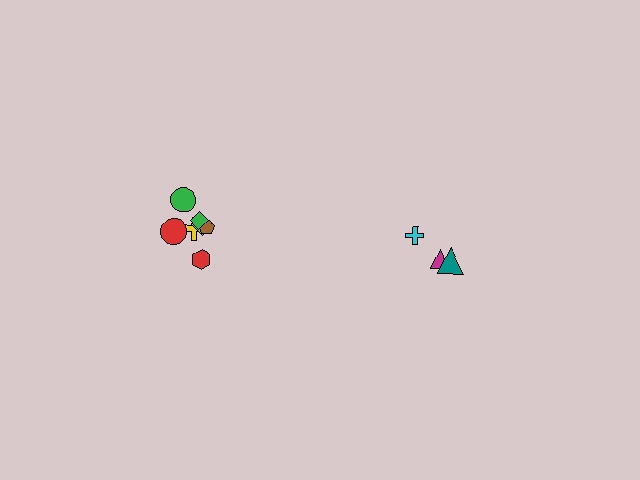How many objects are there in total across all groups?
There are 10 objects.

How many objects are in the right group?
There are 3 objects.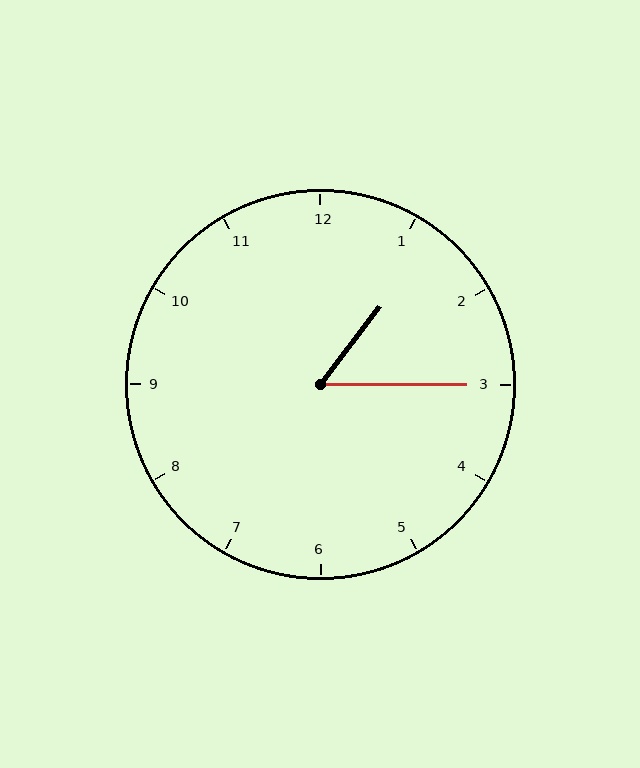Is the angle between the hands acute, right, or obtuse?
It is acute.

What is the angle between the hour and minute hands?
Approximately 52 degrees.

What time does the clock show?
1:15.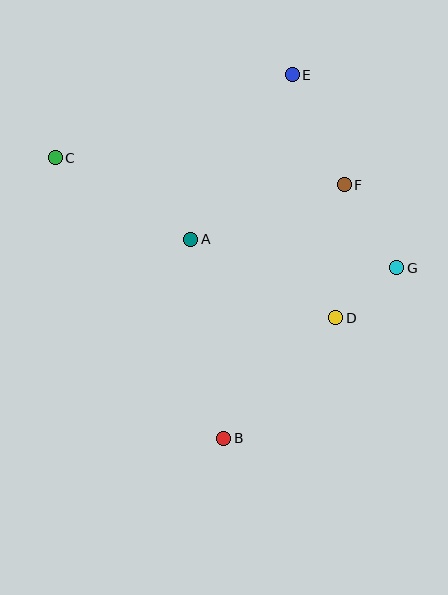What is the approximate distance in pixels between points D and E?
The distance between D and E is approximately 247 pixels.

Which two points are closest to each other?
Points D and G are closest to each other.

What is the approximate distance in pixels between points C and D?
The distance between C and D is approximately 323 pixels.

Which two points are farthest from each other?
Points B and E are farthest from each other.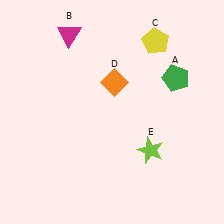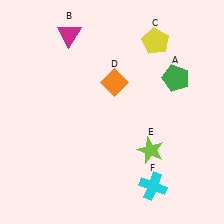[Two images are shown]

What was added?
A cyan cross (F) was added in Image 2.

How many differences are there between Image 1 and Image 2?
There is 1 difference between the two images.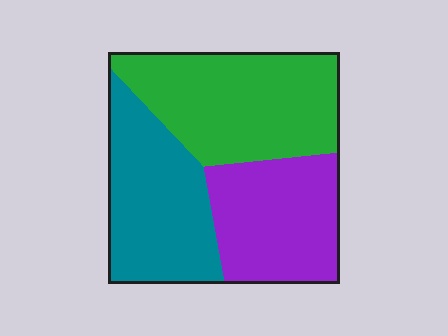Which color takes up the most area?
Green, at roughly 40%.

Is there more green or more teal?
Green.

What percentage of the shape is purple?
Purple covers around 30% of the shape.